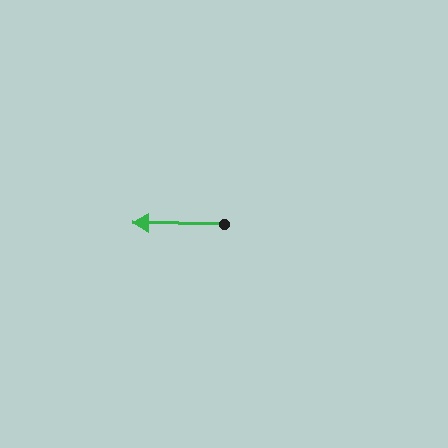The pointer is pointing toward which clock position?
Roughly 9 o'clock.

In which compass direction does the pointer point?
West.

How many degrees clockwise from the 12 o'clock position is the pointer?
Approximately 271 degrees.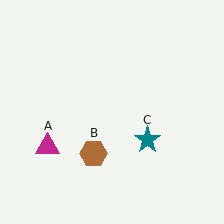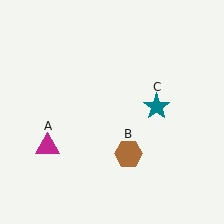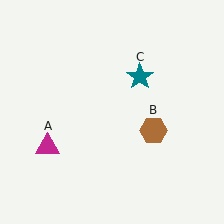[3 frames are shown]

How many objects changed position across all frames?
2 objects changed position: brown hexagon (object B), teal star (object C).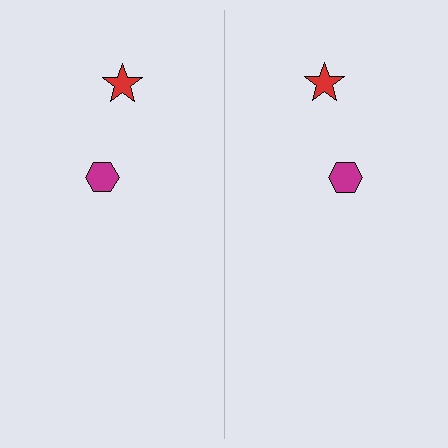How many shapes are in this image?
There are 4 shapes in this image.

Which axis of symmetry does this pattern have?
The pattern has a vertical axis of symmetry running through the center of the image.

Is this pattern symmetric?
Yes, this pattern has bilateral (reflection) symmetry.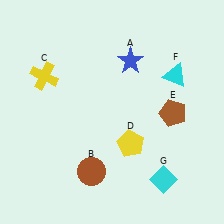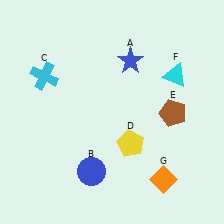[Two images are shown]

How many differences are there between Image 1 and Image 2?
There are 3 differences between the two images.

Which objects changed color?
B changed from brown to blue. C changed from yellow to cyan. G changed from cyan to orange.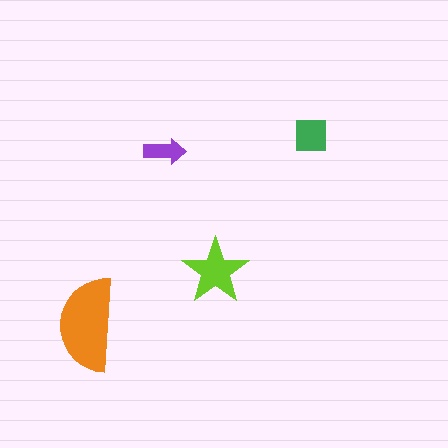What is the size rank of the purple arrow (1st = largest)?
4th.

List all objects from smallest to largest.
The purple arrow, the green square, the lime star, the orange semicircle.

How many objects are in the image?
There are 4 objects in the image.